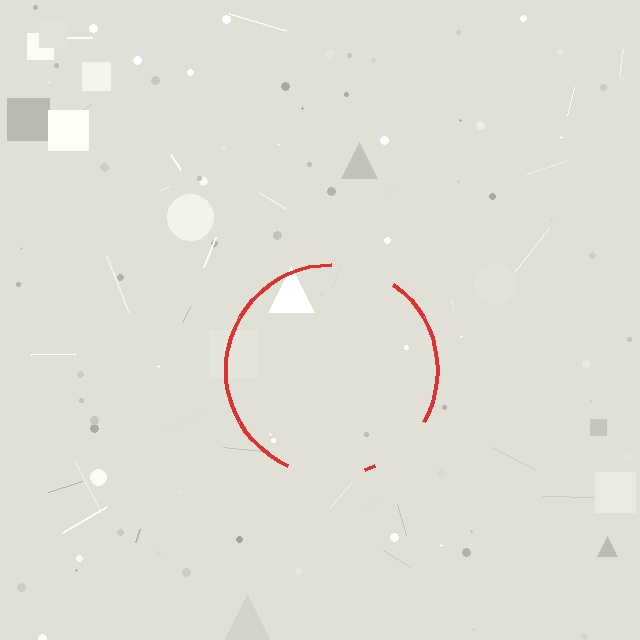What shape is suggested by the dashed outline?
The dashed outline suggests a circle.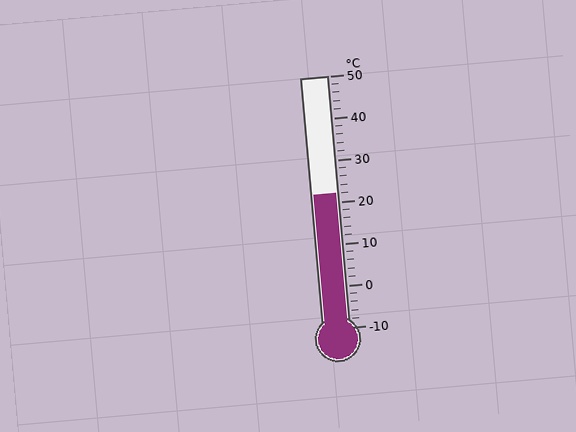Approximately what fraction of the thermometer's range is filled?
The thermometer is filled to approximately 55% of its range.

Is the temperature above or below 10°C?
The temperature is above 10°C.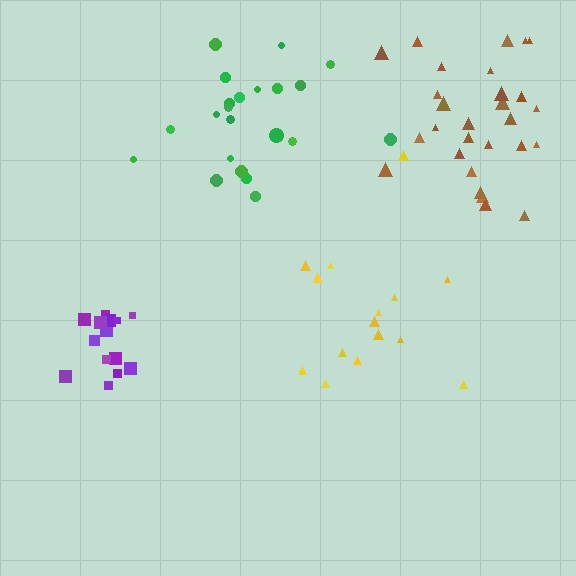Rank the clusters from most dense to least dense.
purple, brown, green, yellow.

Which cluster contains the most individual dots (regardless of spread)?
Brown (28).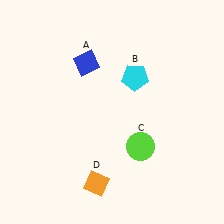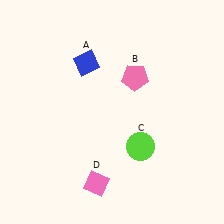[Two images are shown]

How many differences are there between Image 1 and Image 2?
There are 2 differences between the two images.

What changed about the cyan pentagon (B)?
In Image 1, B is cyan. In Image 2, it changed to pink.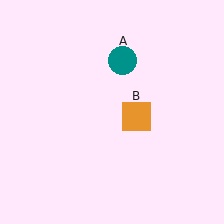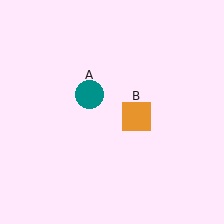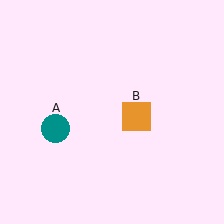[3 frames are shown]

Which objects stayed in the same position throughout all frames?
Orange square (object B) remained stationary.